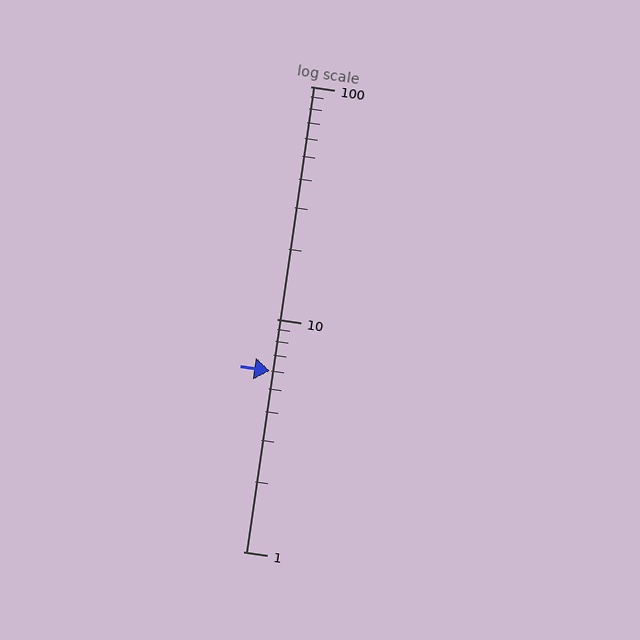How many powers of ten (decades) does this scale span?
The scale spans 2 decades, from 1 to 100.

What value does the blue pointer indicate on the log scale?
The pointer indicates approximately 6.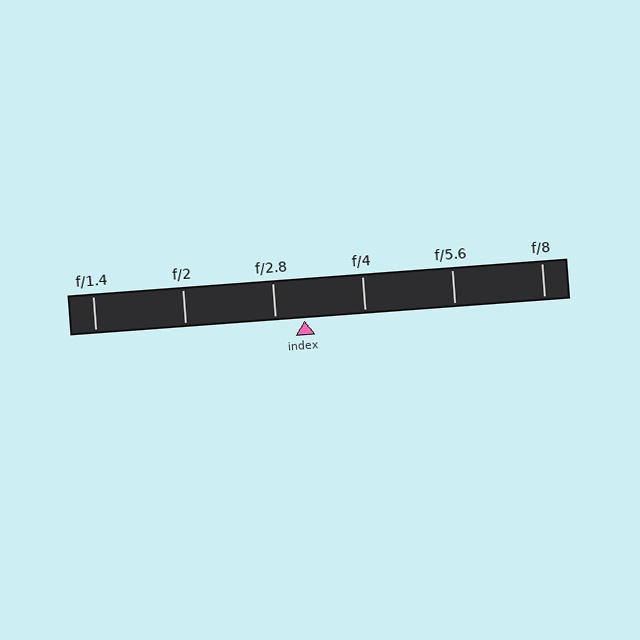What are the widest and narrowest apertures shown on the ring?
The widest aperture shown is f/1.4 and the narrowest is f/8.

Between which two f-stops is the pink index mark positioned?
The index mark is between f/2.8 and f/4.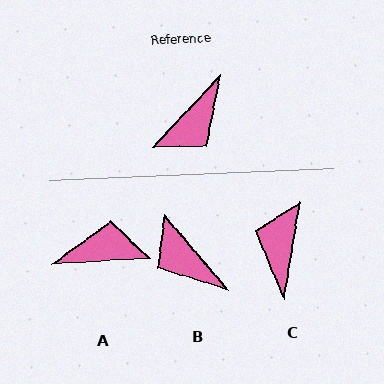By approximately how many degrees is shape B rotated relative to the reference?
Approximately 97 degrees clockwise.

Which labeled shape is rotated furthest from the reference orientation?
C, about 147 degrees away.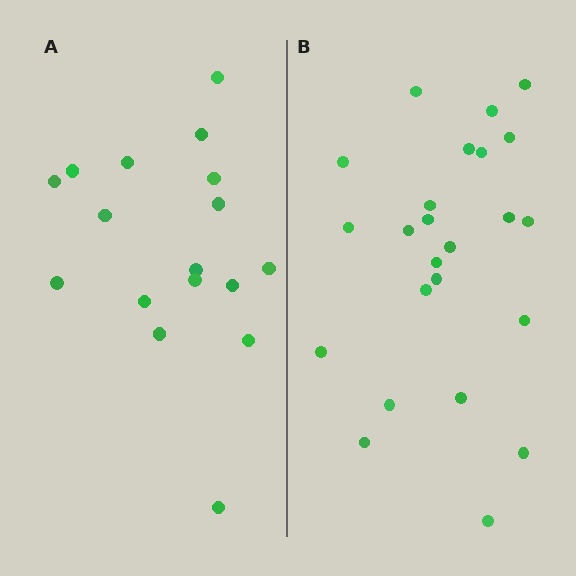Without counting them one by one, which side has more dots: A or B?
Region B (the right region) has more dots.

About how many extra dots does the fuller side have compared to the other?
Region B has roughly 8 or so more dots than region A.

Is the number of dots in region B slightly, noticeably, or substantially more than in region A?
Region B has noticeably more, but not dramatically so. The ratio is roughly 1.4 to 1.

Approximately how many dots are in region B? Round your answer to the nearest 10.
About 20 dots. (The exact count is 24, which rounds to 20.)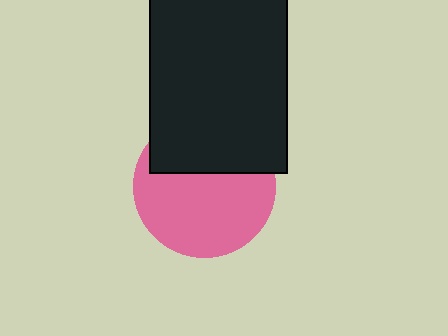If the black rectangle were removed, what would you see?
You would see the complete pink circle.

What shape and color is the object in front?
The object in front is a black rectangle.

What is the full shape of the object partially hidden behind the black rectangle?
The partially hidden object is a pink circle.